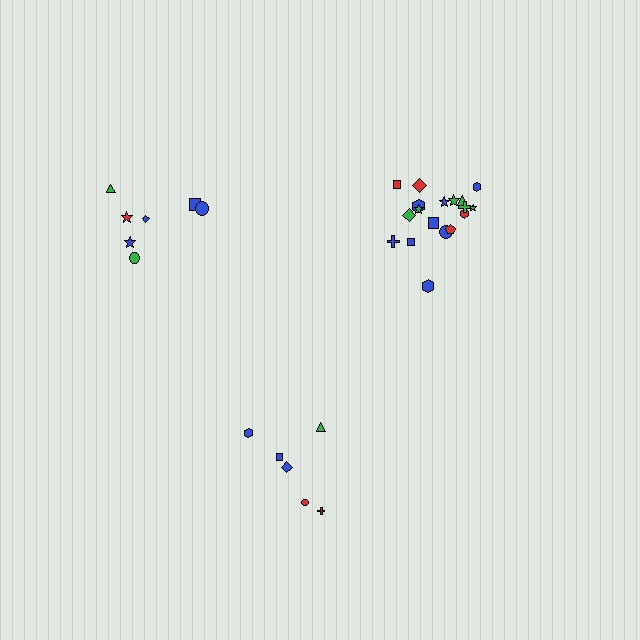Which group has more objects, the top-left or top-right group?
The top-right group.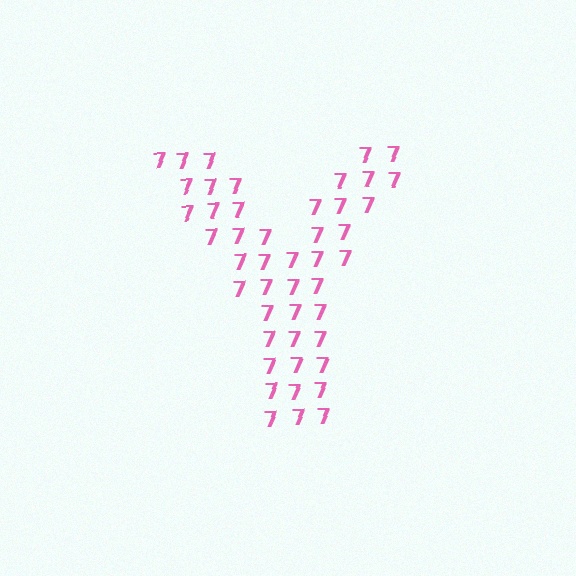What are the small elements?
The small elements are digit 7's.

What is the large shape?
The large shape is the letter Y.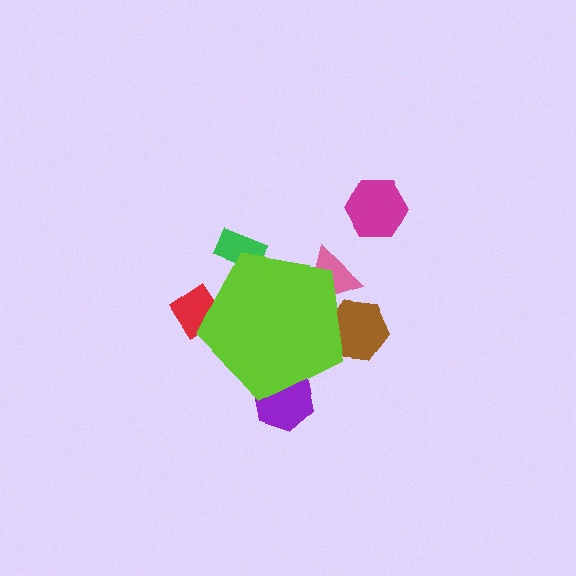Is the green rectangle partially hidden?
Yes, the green rectangle is partially hidden behind the lime pentagon.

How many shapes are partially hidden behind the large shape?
5 shapes are partially hidden.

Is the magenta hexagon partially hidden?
No, the magenta hexagon is fully visible.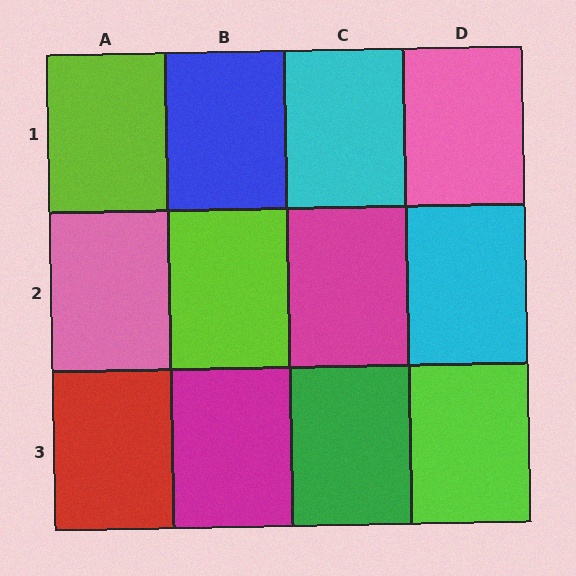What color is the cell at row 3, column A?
Red.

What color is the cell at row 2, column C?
Magenta.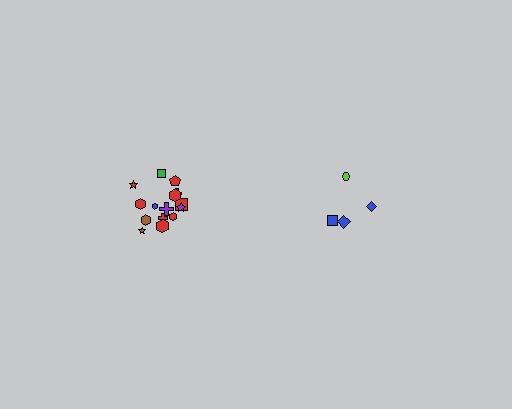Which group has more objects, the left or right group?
The left group.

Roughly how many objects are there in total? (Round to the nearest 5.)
Roughly 20 objects in total.